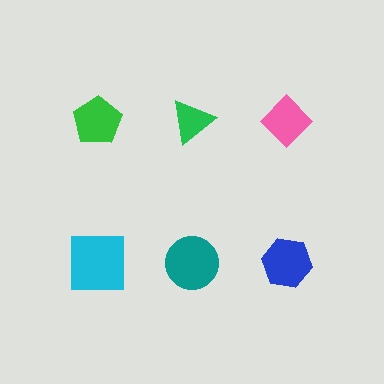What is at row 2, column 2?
A teal circle.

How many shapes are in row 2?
3 shapes.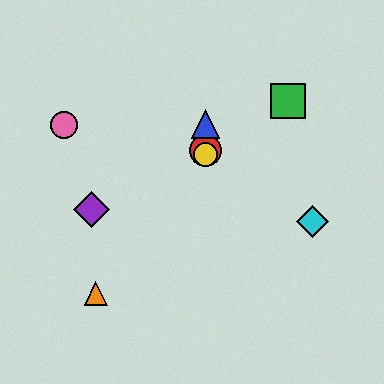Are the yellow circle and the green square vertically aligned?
No, the yellow circle is at x≈206 and the green square is at x≈288.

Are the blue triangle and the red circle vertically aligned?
Yes, both are at x≈206.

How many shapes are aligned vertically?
3 shapes (the red circle, the blue triangle, the yellow circle) are aligned vertically.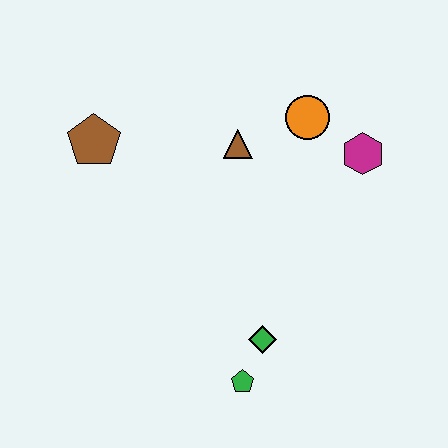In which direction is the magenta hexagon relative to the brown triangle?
The magenta hexagon is to the right of the brown triangle.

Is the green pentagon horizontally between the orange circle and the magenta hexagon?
No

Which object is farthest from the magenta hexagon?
The brown pentagon is farthest from the magenta hexagon.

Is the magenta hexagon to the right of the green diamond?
Yes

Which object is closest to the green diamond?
The green pentagon is closest to the green diamond.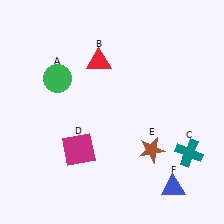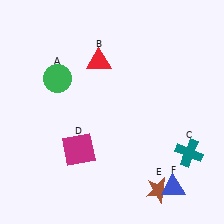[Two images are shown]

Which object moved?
The brown star (E) moved down.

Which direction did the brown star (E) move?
The brown star (E) moved down.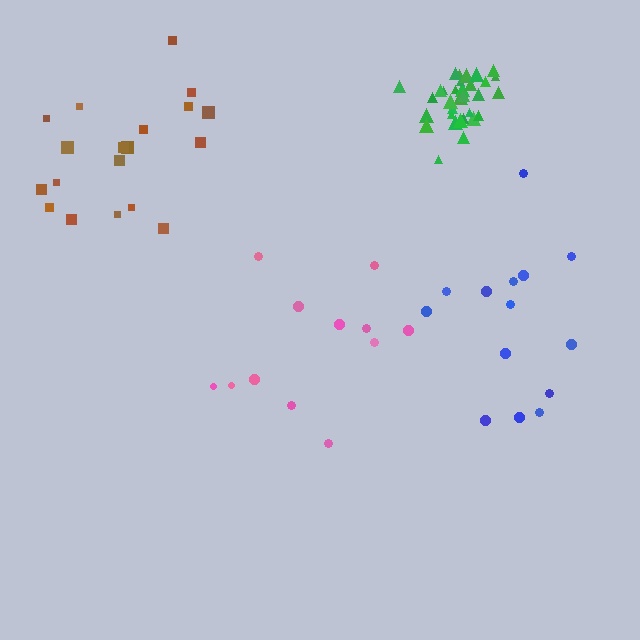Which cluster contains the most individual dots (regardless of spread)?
Green (34).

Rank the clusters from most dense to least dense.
green, brown, blue, pink.